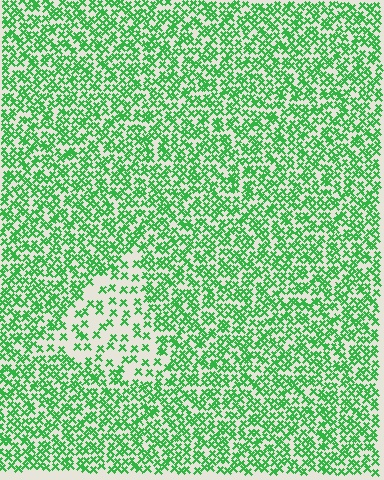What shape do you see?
I see a triangle.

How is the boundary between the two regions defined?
The boundary is defined by a change in element density (approximately 2.3x ratio). All elements are the same color, size, and shape.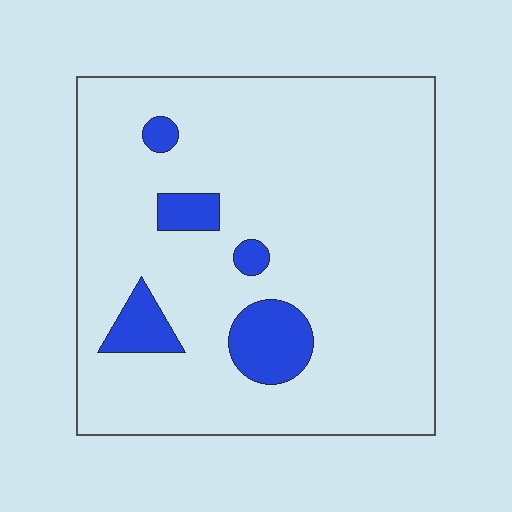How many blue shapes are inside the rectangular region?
5.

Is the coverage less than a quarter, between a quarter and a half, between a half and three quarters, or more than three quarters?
Less than a quarter.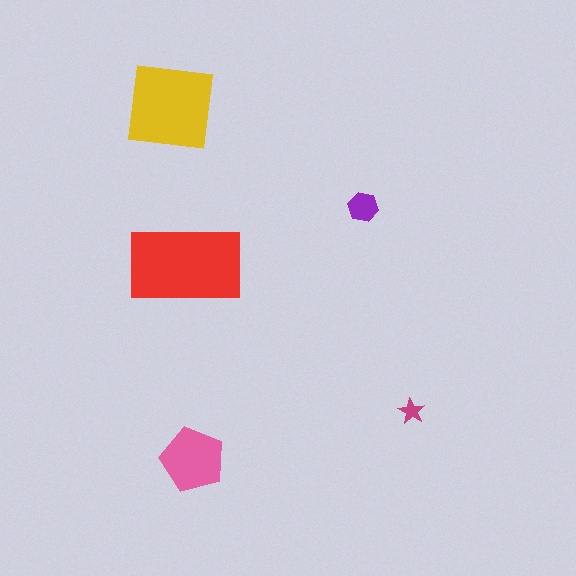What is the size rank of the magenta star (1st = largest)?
5th.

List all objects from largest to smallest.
The red rectangle, the yellow square, the pink pentagon, the purple hexagon, the magenta star.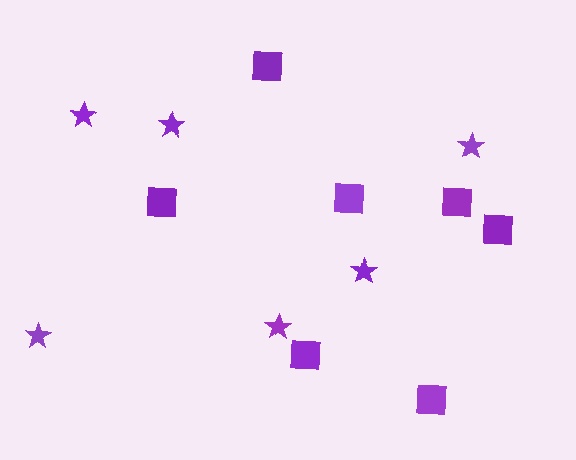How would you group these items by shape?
There are 2 groups: one group of squares (7) and one group of stars (6).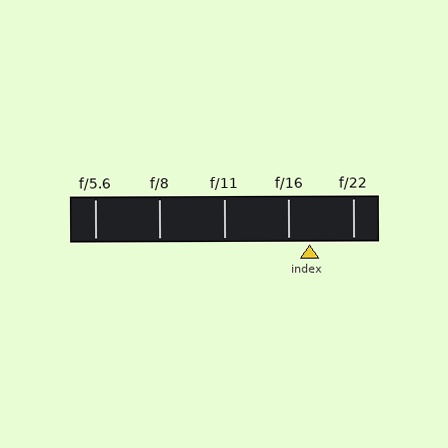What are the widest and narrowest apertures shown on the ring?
The widest aperture shown is f/5.6 and the narrowest is f/22.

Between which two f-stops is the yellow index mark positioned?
The index mark is between f/16 and f/22.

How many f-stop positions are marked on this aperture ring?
There are 5 f-stop positions marked.